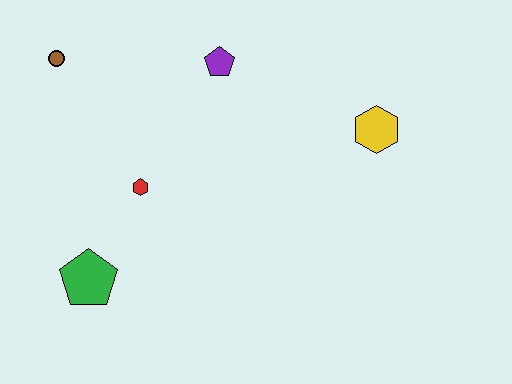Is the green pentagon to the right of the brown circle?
Yes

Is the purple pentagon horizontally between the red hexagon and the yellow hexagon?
Yes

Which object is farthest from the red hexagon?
The yellow hexagon is farthest from the red hexagon.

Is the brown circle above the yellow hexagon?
Yes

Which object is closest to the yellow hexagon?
The purple pentagon is closest to the yellow hexagon.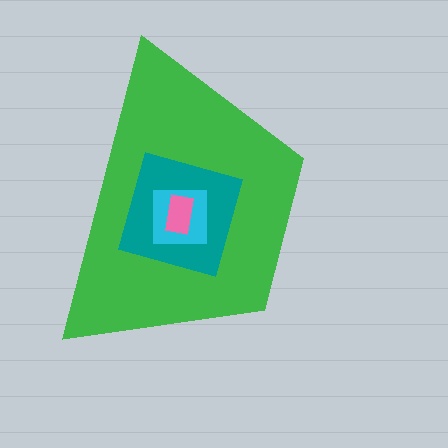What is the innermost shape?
The pink rectangle.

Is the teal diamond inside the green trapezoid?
Yes.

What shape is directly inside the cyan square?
The pink rectangle.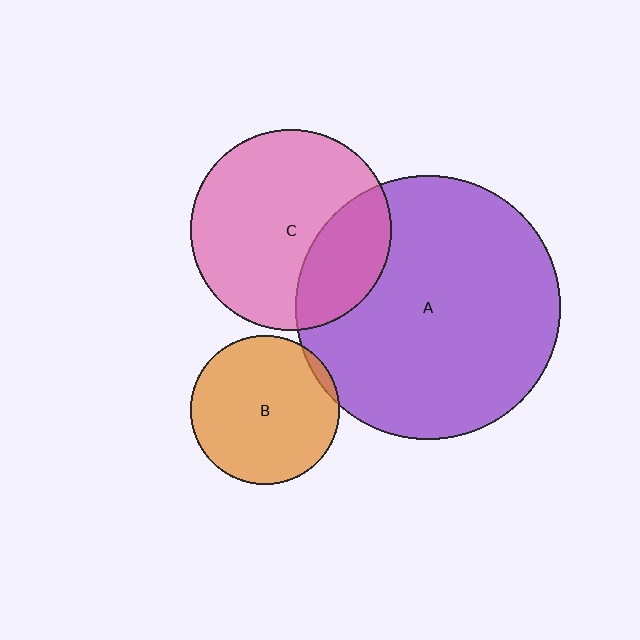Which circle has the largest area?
Circle A (purple).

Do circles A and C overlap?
Yes.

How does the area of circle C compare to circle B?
Approximately 1.8 times.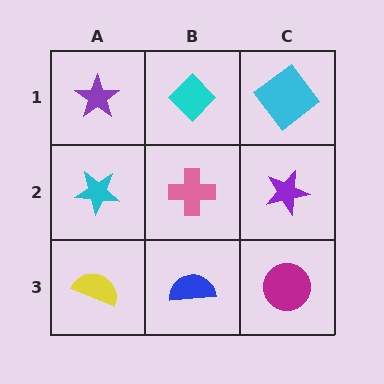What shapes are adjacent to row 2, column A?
A purple star (row 1, column A), a yellow semicircle (row 3, column A), a pink cross (row 2, column B).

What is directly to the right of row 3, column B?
A magenta circle.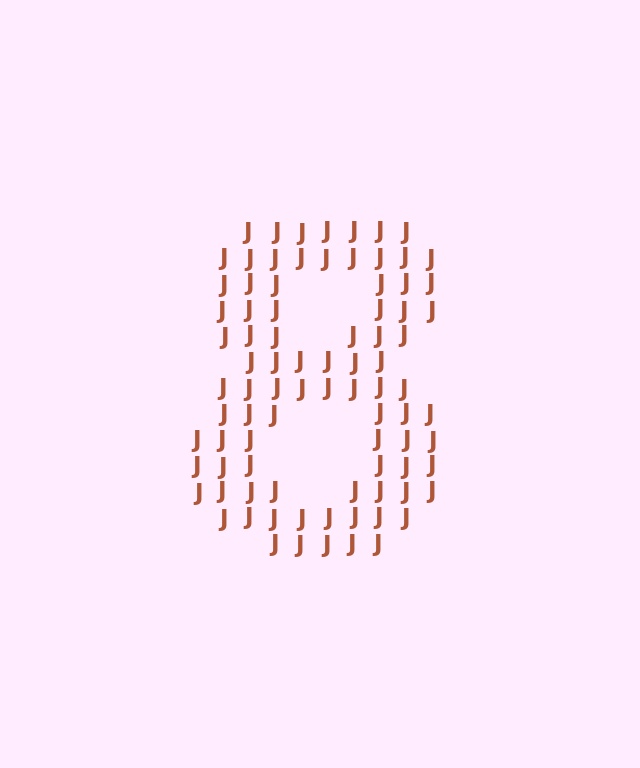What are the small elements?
The small elements are letter J's.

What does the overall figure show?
The overall figure shows the digit 8.